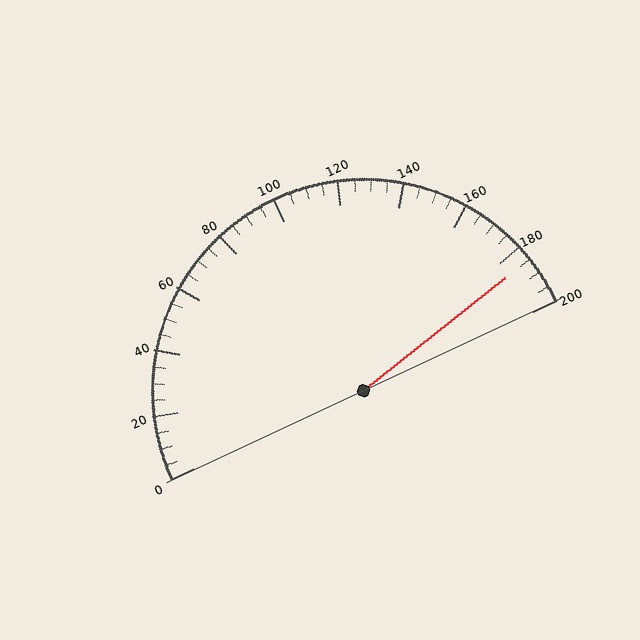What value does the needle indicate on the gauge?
The needle indicates approximately 185.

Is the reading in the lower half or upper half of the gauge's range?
The reading is in the upper half of the range (0 to 200).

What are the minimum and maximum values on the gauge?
The gauge ranges from 0 to 200.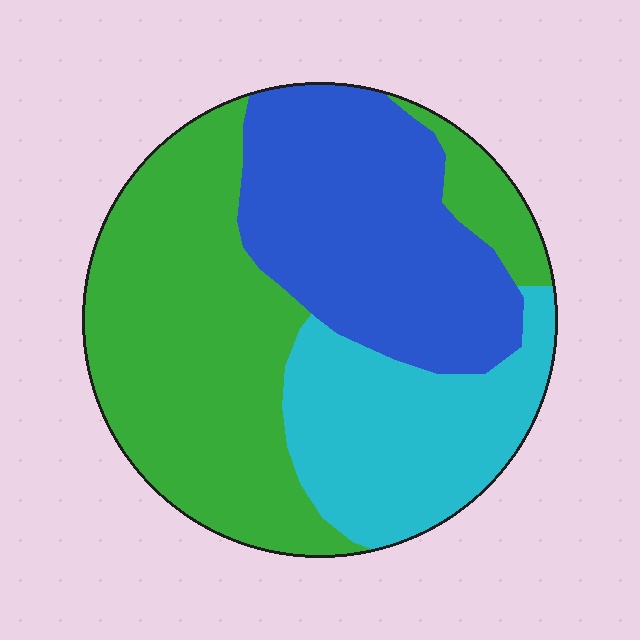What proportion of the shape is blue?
Blue takes up about one third (1/3) of the shape.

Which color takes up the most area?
Green, at roughly 45%.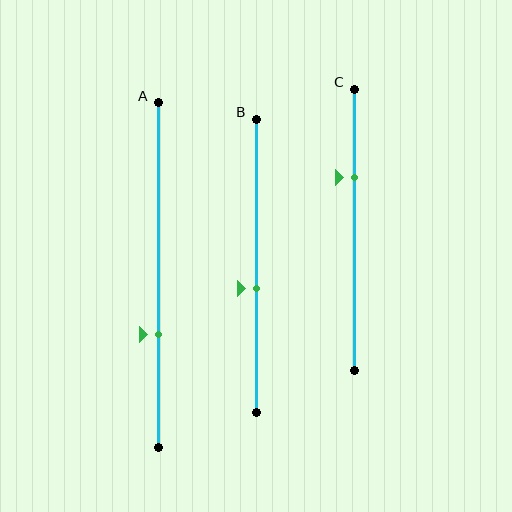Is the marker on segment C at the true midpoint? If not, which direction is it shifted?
No, the marker on segment C is shifted upward by about 19% of the segment length.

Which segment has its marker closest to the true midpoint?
Segment B has its marker closest to the true midpoint.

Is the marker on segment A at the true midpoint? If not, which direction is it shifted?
No, the marker on segment A is shifted downward by about 17% of the segment length.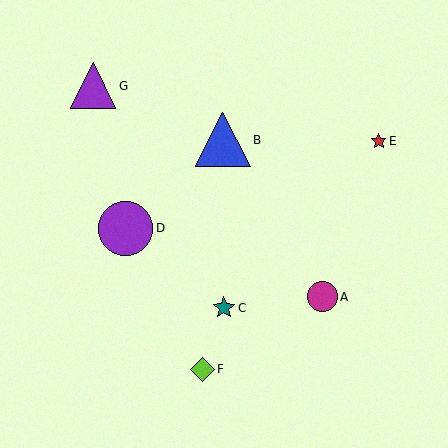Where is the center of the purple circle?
The center of the purple circle is at (126, 228).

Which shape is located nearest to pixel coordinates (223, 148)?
The blue triangle (labeled B) at (223, 140) is nearest to that location.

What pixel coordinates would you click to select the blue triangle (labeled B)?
Click at (223, 140) to select the blue triangle B.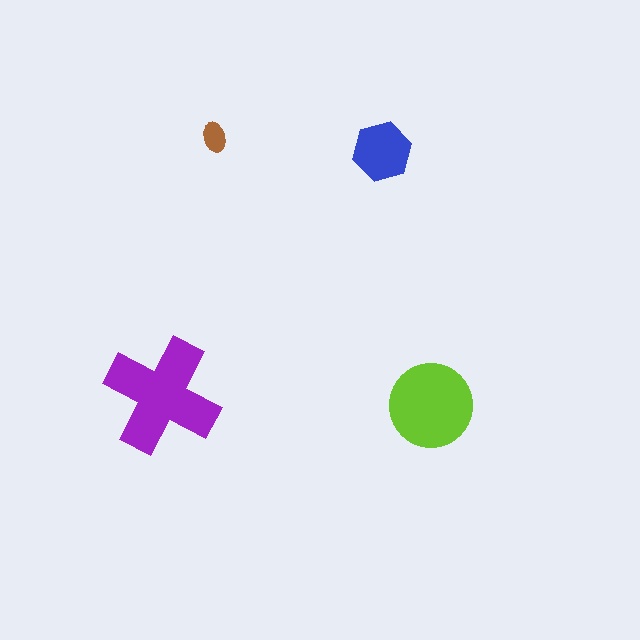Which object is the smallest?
The brown ellipse.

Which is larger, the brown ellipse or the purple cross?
The purple cross.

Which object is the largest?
The purple cross.